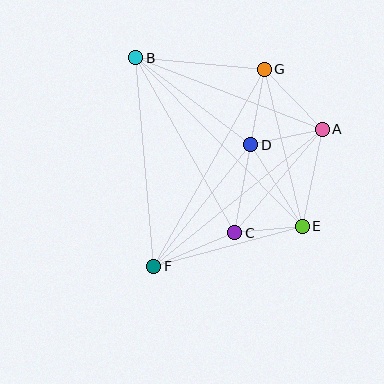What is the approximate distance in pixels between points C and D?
The distance between C and D is approximately 90 pixels.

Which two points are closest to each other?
Points C and E are closest to each other.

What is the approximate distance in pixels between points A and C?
The distance between A and C is approximately 136 pixels.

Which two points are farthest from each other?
Points B and E are farthest from each other.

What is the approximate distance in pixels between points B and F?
The distance between B and F is approximately 209 pixels.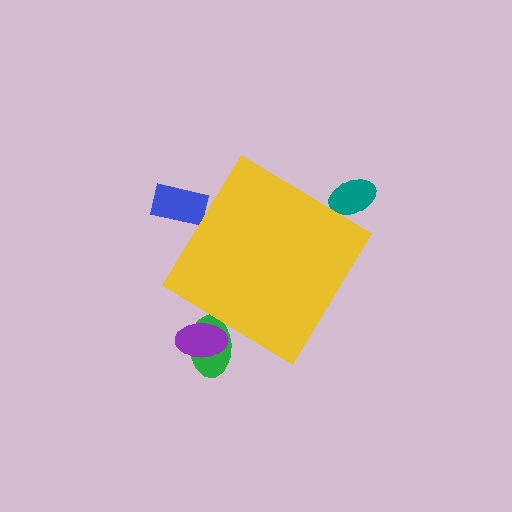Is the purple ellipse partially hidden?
Yes, the purple ellipse is partially hidden behind the yellow diamond.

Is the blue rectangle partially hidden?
Yes, the blue rectangle is partially hidden behind the yellow diamond.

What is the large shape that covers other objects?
A yellow diamond.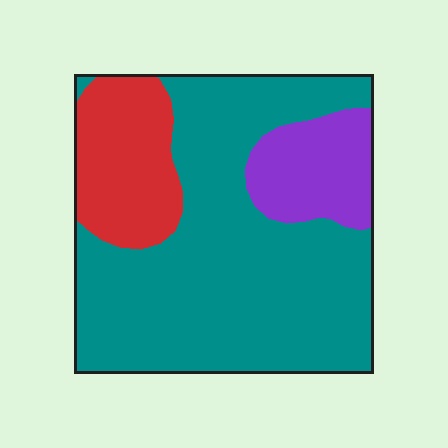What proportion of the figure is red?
Red covers 18% of the figure.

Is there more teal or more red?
Teal.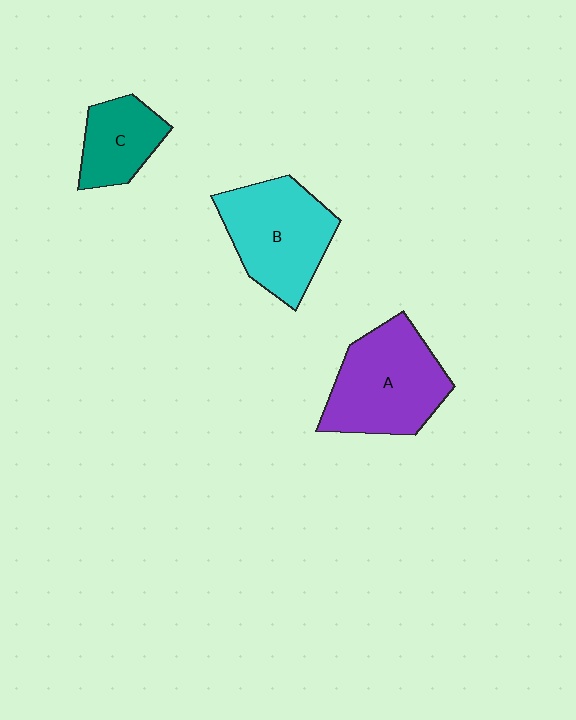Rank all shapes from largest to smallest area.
From largest to smallest: A (purple), B (cyan), C (teal).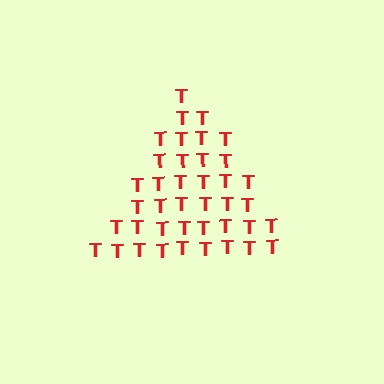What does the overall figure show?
The overall figure shows a triangle.